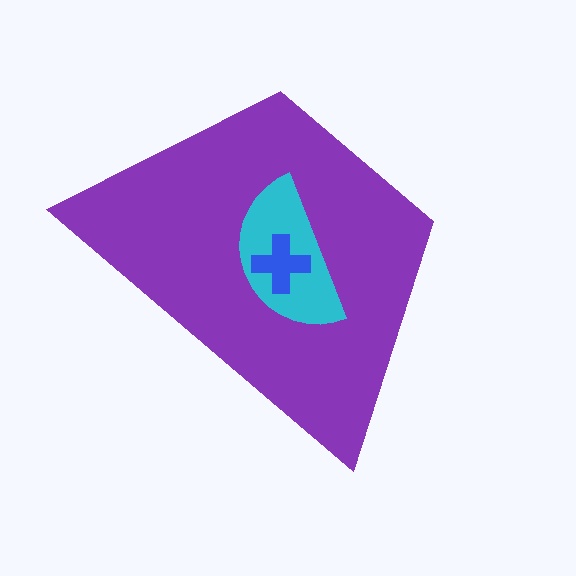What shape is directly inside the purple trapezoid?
The cyan semicircle.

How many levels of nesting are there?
3.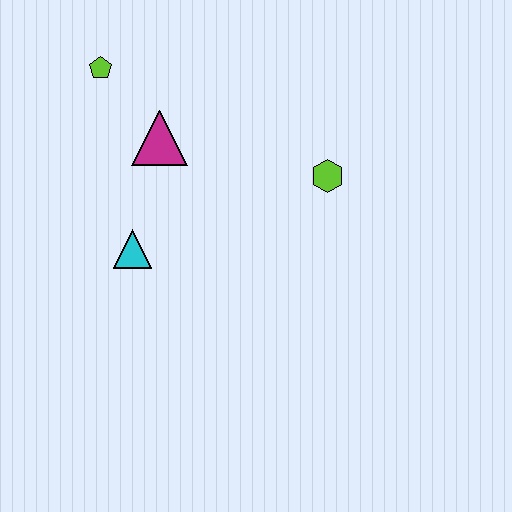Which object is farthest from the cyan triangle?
The lime hexagon is farthest from the cyan triangle.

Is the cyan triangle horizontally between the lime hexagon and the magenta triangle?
No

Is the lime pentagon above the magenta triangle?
Yes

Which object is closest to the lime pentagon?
The magenta triangle is closest to the lime pentagon.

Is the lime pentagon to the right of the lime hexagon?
No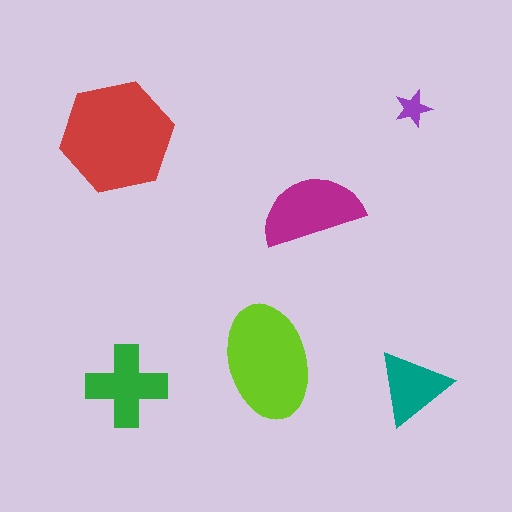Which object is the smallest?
The purple star.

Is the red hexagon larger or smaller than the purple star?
Larger.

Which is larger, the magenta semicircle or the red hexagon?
The red hexagon.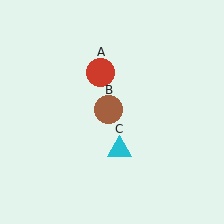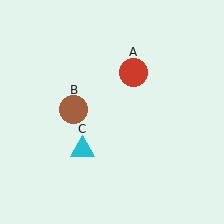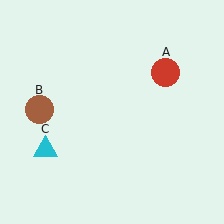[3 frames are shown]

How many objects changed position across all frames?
3 objects changed position: red circle (object A), brown circle (object B), cyan triangle (object C).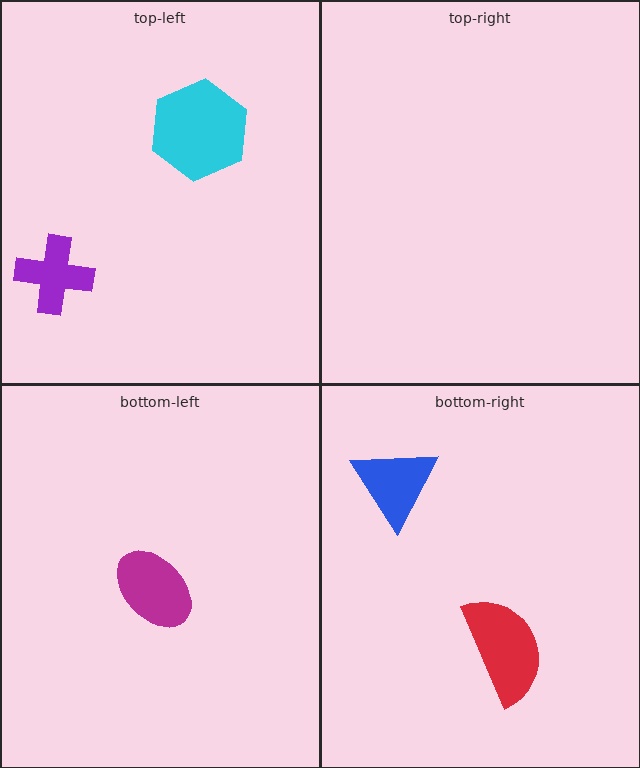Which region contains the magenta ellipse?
The bottom-left region.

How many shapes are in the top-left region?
2.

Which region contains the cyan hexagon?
The top-left region.